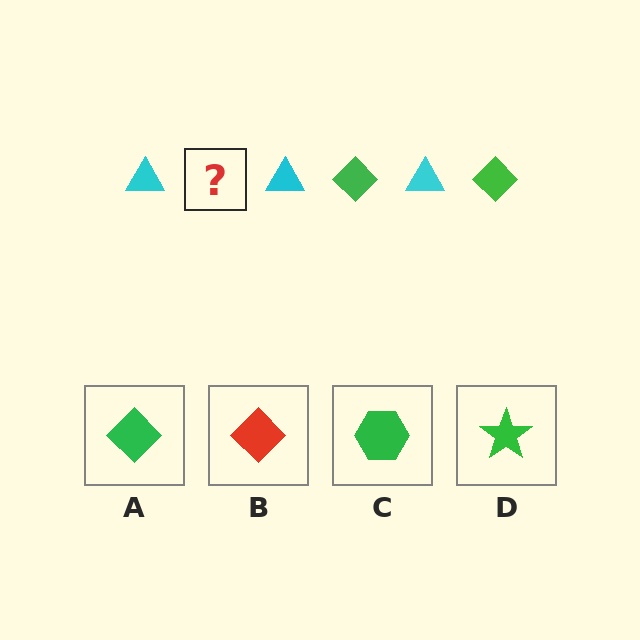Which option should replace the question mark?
Option A.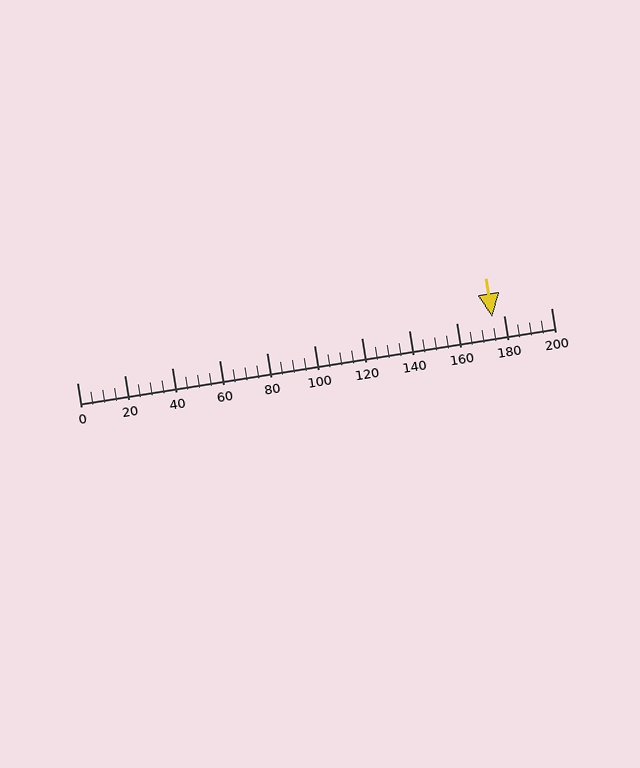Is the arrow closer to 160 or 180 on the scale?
The arrow is closer to 180.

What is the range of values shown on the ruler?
The ruler shows values from 0 to 200.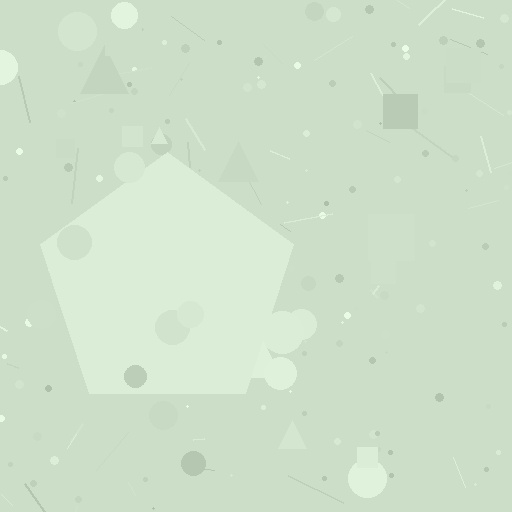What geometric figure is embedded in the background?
A pentagon is embedded in the background.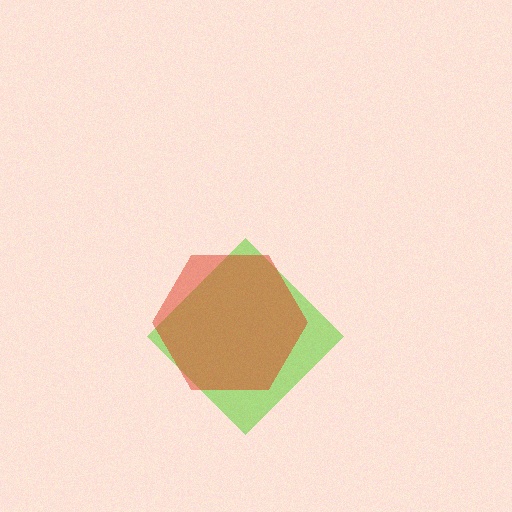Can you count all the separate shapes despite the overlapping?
Yes, there are 2 separate shapes.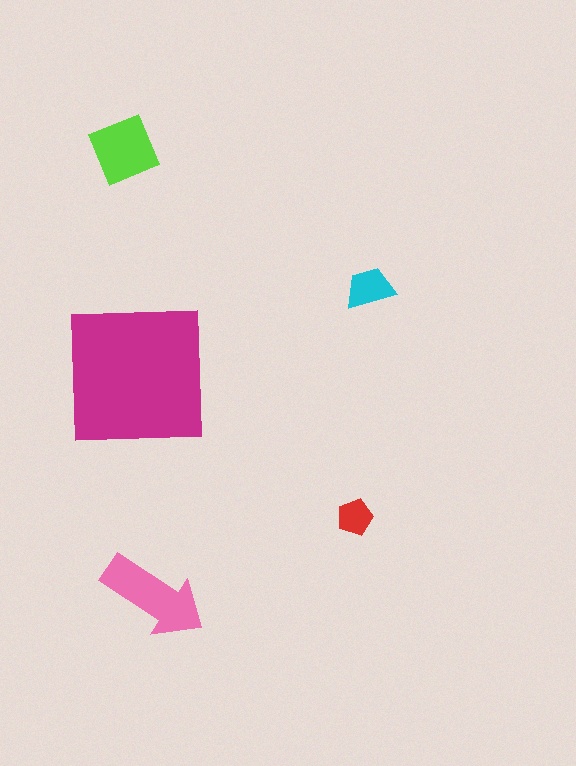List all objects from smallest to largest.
The red pentagon, the cyan trapezoid, the lime diamond, the pink arrow, the magenta square.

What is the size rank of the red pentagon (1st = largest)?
5th.